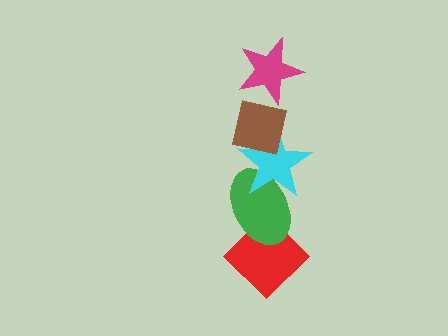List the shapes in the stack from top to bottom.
From top to bottom: the magenta star, the brown square, the cyan star, the green ellipse, the red diamond.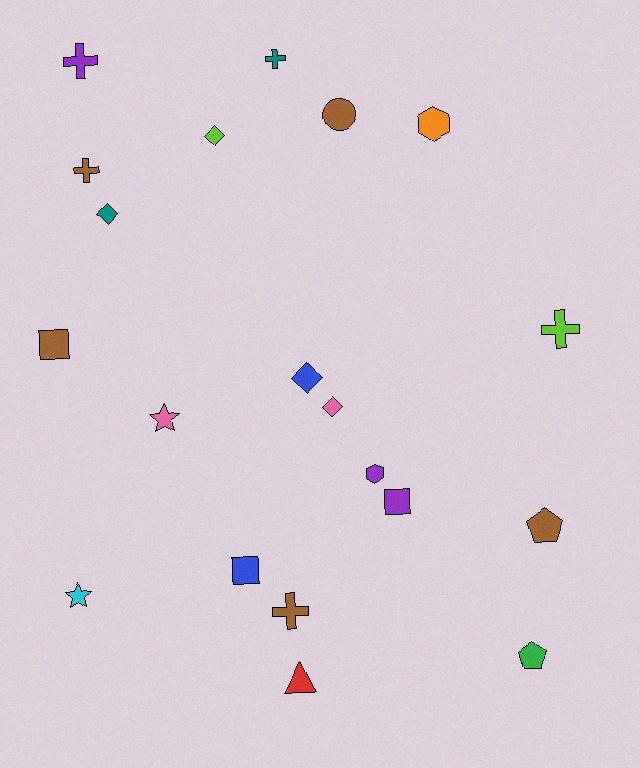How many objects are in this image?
There are 20 objects.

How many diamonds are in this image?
There are 4 diamonds.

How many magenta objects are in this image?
There are no magenta objects.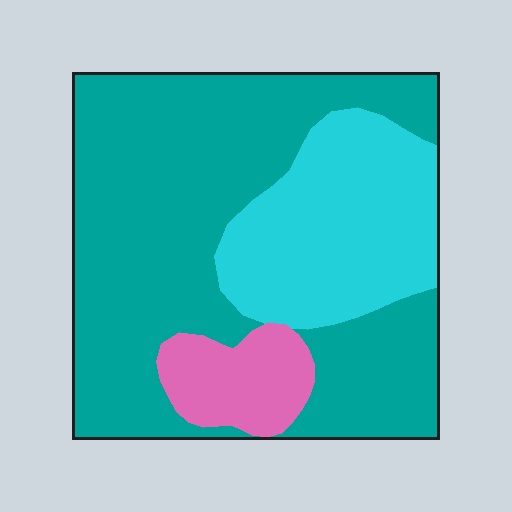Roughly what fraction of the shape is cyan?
Cyan covers about 25% of the shape.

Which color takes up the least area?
Pink, at roughly 10%.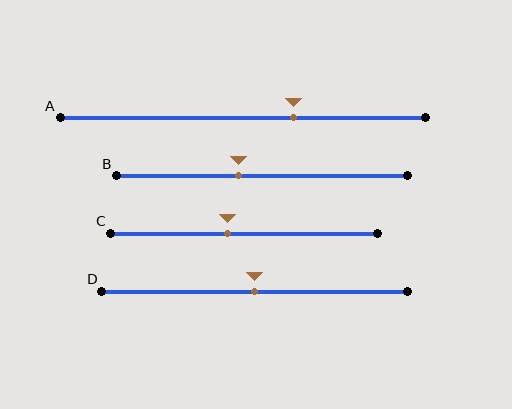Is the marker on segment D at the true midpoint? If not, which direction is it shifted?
Yes, the marker on segment D is at the true midpoint.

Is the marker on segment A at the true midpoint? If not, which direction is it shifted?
No, the marker on segment A is shifted to the right by about 14% of the segment length.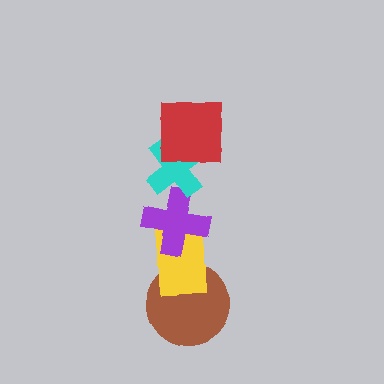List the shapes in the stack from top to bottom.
From top to bottom: the red square, the cyan cross, the purple cross, the yellow rectangle, the brown circle.